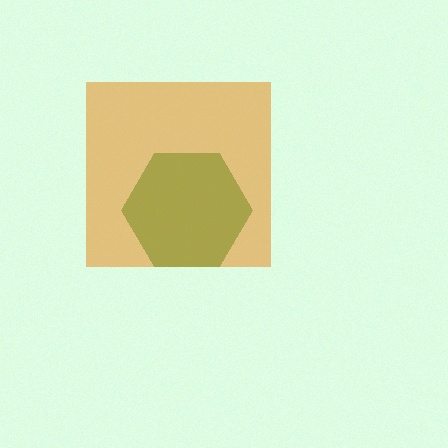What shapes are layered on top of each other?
The layered shapes are: a green hexagon, an orange square.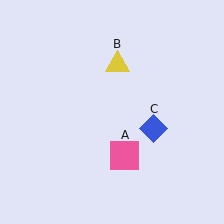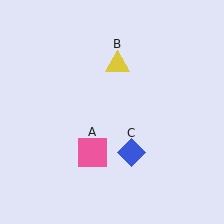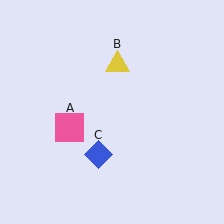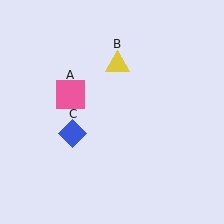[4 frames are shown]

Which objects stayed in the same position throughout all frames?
Yellow triangle (object B) remained stationary.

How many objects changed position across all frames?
2 objects changed position: pink square (object A), blue diamond (object C).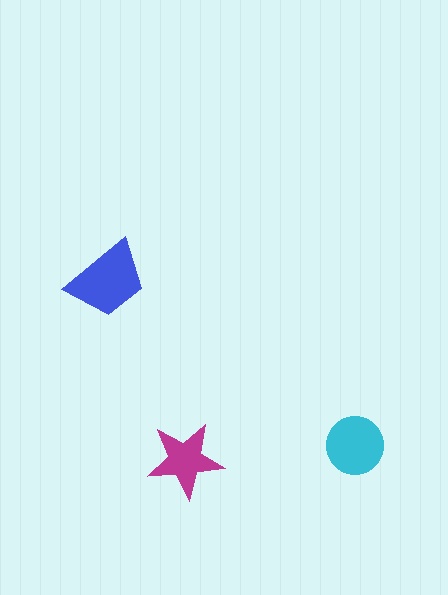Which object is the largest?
The blue trapezoid.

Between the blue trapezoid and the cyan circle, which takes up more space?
The blue trapezoid.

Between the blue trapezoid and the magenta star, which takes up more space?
The blue trapezoid.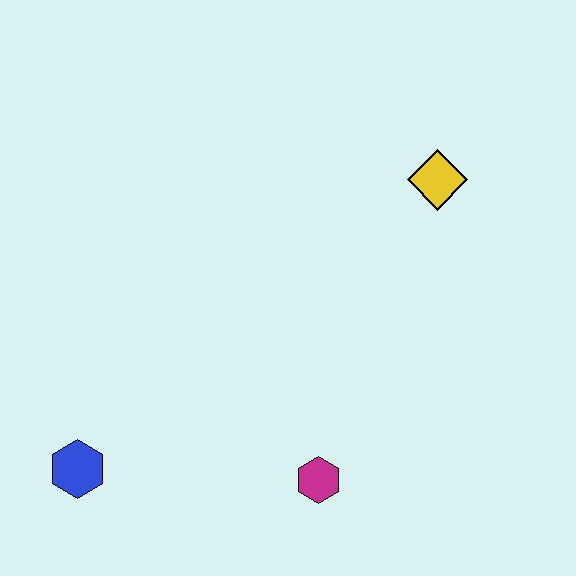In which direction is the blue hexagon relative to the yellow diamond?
The blue hexagon is to the left of the yellow diamond.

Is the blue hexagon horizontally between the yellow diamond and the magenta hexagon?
No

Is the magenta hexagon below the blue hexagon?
Yes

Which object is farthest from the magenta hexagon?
The yellow diamond is farthest from the magenta hexagon.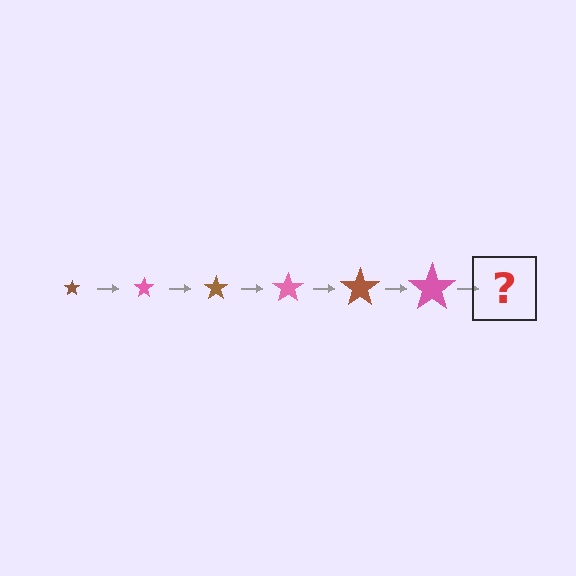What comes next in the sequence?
The next element should be a brown star, larger than the previous one.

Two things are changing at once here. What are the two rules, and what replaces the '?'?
The two rules are that the star grows larger each step and the color cycles through brown and pink. The '?' should be a brown star, larger than the previous one.